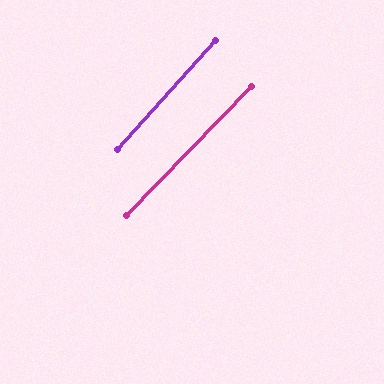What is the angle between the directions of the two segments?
Approximately 2 degrees.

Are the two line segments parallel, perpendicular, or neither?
Parallel — their directions differ by only 1.9°.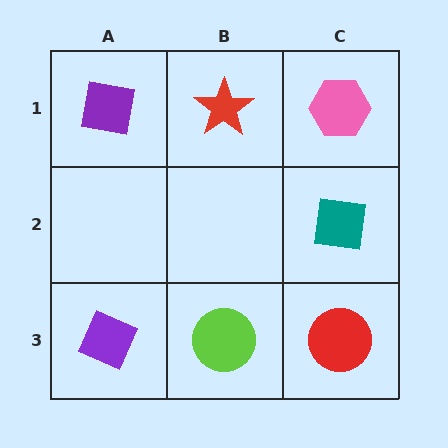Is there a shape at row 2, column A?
No, that cell is empty.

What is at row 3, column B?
A lime circle.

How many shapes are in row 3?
3 shapes.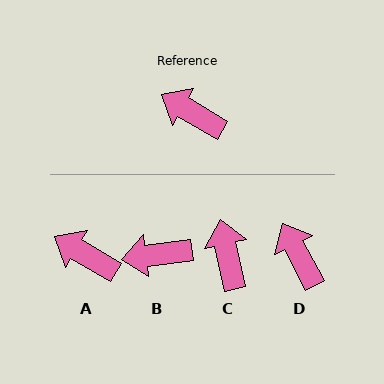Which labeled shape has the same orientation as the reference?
A.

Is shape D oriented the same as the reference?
No, it is off by about 32 degrees.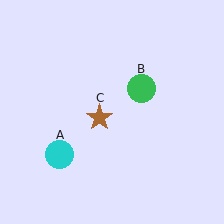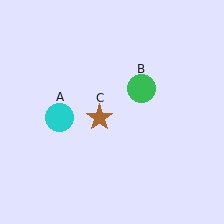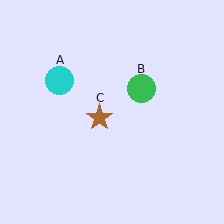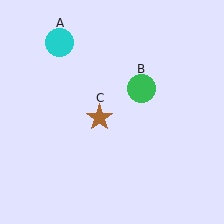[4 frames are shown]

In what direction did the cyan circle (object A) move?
The cyan circle (object A) moved up.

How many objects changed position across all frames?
1 object changed position: cyan circle (object A).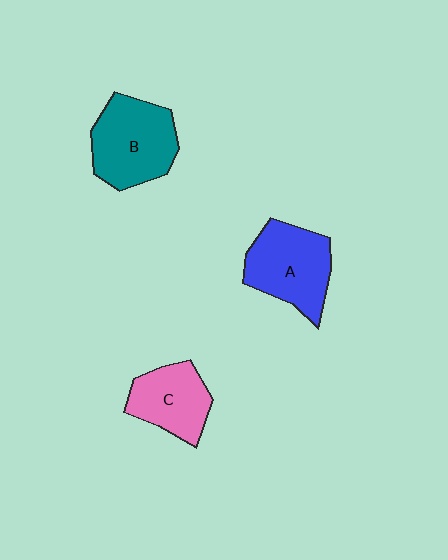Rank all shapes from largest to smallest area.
From largest to smallest: B (teal), A (blue), C (pink).